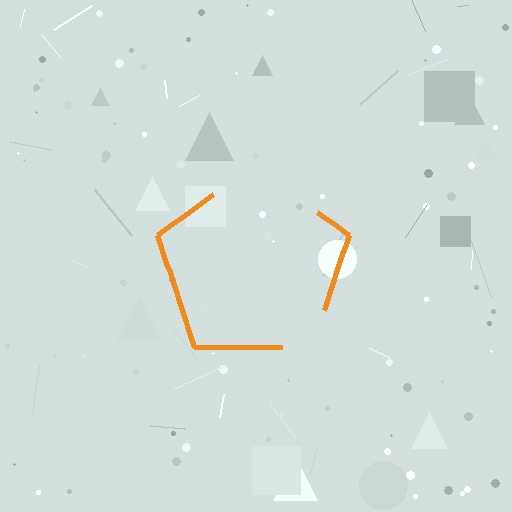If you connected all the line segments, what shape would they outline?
They would outline a pentagon.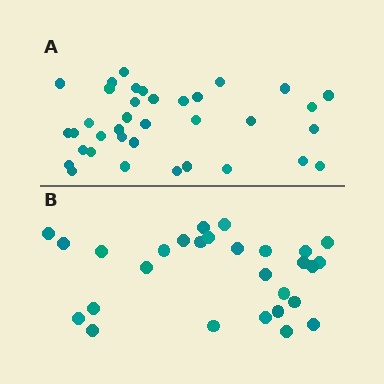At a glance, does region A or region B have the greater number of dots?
Region A (the top region) has more dots.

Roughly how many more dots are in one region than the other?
Region A has roughly 8 or so more dots than region B.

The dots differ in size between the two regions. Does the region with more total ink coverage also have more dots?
No. Region B has more total ink coverage because its dots are larger, but region A actually contains more individual dots. Total area can be misleading — the number of items is what matters here.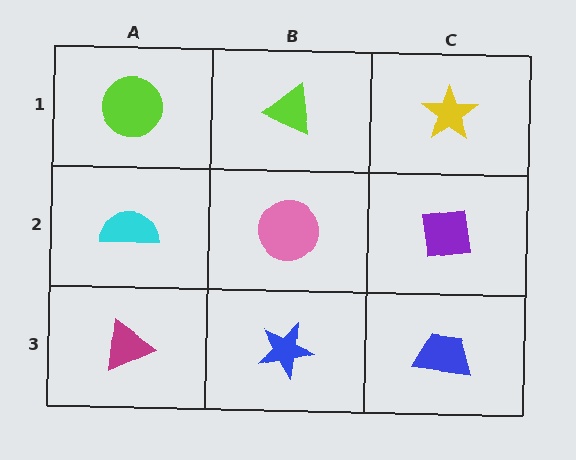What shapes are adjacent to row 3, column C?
A purple square (row 2, column C), a blue star (row 3, column B).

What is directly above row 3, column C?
A purple square.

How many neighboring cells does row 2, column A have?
3.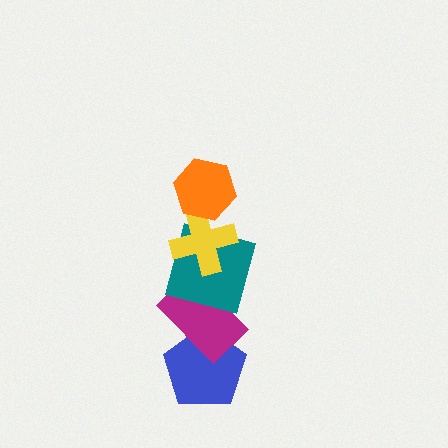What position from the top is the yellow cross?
The yellow cross is 2nd from the top.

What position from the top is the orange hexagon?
The orange hexagon is 1st from the top.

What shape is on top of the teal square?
The yellow cross is on top of the teal square.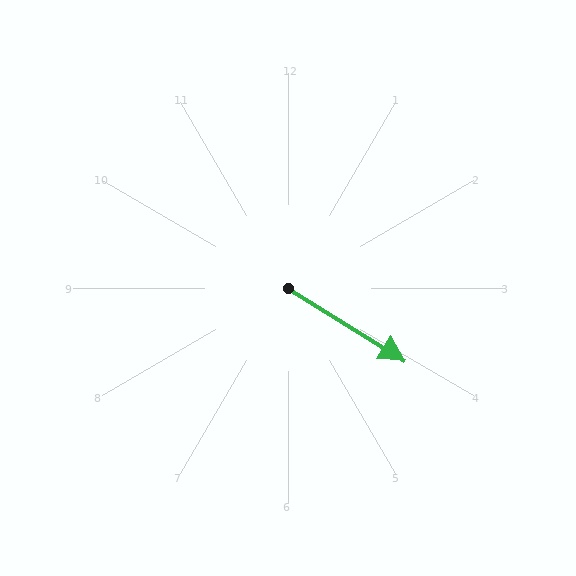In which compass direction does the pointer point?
Southeast.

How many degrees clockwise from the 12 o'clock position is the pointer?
Approximately 122 degrees.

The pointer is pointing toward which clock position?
Roughly 4 o'clock.